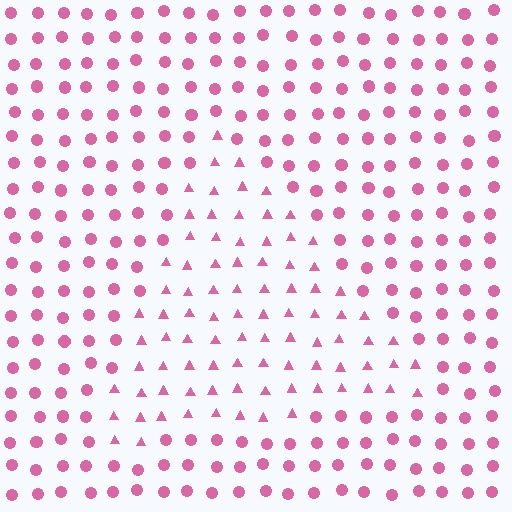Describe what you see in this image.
The image is filled with small pink elements arranged in a uniform grid. A triangle-shaped region contains triangles, while the surrounding area contains circles. The boundary is defined purely by the change in element shape.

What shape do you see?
I see a triangle.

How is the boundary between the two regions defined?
The boundary is defined by a change in element shape: triangles inside vs. circles outside. All elements share the same color and spacing.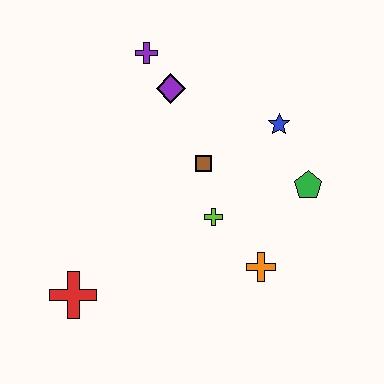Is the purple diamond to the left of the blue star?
Yes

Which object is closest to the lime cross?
The brown square is closest to the lime cross.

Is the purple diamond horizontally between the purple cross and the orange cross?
Yes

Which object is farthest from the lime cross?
The purple cross is farthest from the lime cross.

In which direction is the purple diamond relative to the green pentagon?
The purple diamond is to the left of the green pentagon.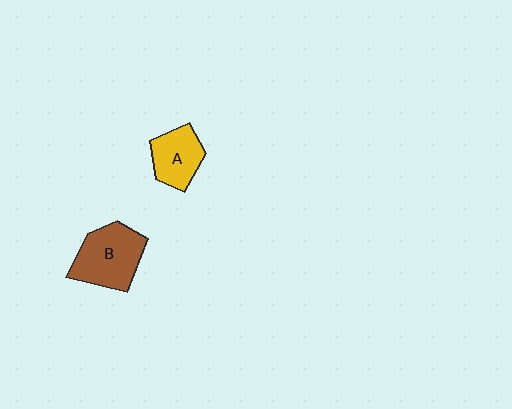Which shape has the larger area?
Shape B (brown).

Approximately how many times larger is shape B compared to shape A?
Approximately 1.5 times.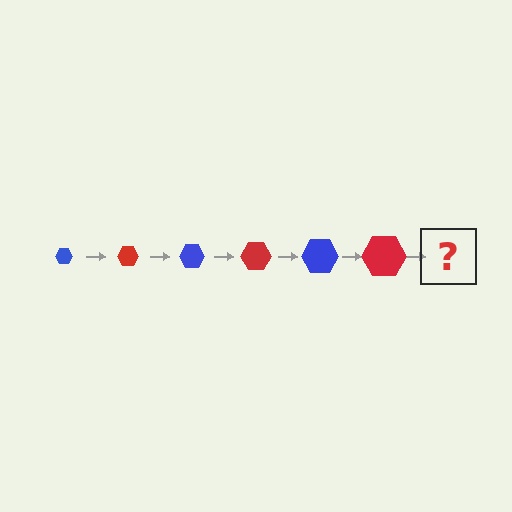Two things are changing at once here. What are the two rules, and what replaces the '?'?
The two rules are that the hexagon grows larger each step and the color cycles through blue and red. The '?' should be a blue hexagon, larger than the previous one.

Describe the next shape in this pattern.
It should be a blue hexagon, larger than the previous one.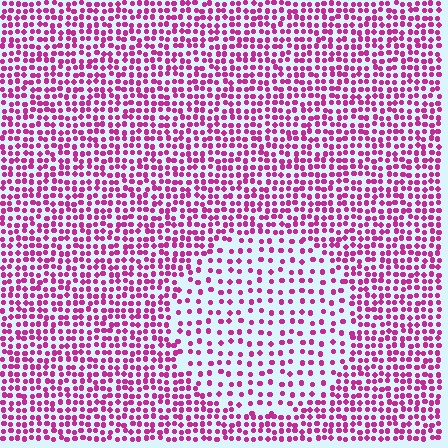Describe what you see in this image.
The image contains small magenta elements arranged at two different densities. A circle-shaped region is visible where the elements are less densely packed than the surrounding area.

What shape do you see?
I see a circle.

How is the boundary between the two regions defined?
The boundary is defined by a change in element density (approximately 2.1x ratio). All elements are the same color, size, and shape.